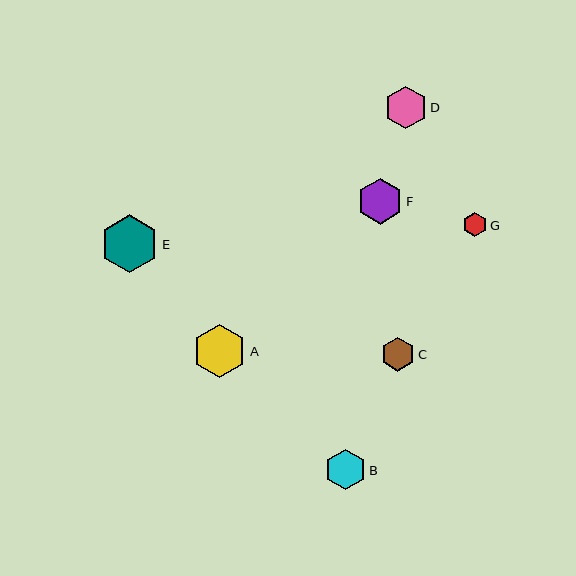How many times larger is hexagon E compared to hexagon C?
Hexagon E is approximately 1.7 times the size of hexagon C.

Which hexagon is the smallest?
Hexagon G is the smallest with a size of approximately 24 pixels.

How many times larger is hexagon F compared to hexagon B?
Hexagon F is approximately 1.1 times the size of hexagon B.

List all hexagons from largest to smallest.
From largest to smallest: E, A, F, D, B, C, G.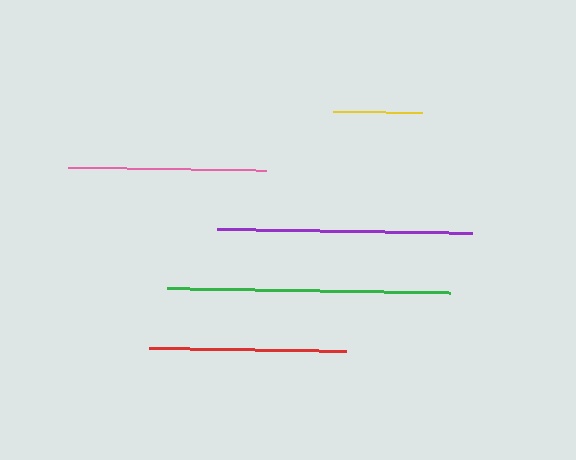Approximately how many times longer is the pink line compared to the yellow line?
The pink line is approximately 2.2 times the length of the yellow line.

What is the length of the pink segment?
The pink segment is approximately 198 pixels long.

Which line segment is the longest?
The green line is the longest at approximately 283 pixels.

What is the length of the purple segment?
The purple segment is approximately 255 pixels long.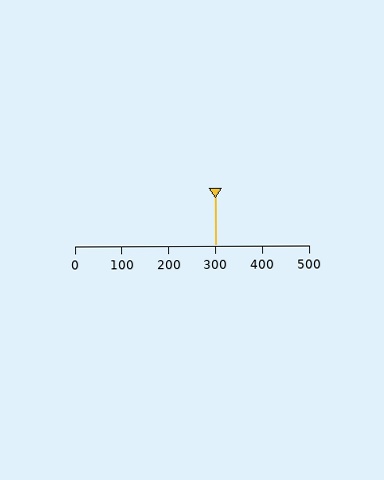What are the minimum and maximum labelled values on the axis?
The axis runs from 0 to 500.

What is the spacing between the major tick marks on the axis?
The major ticks are spaced 100 apart.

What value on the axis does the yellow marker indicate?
The marker indicates approximately 300.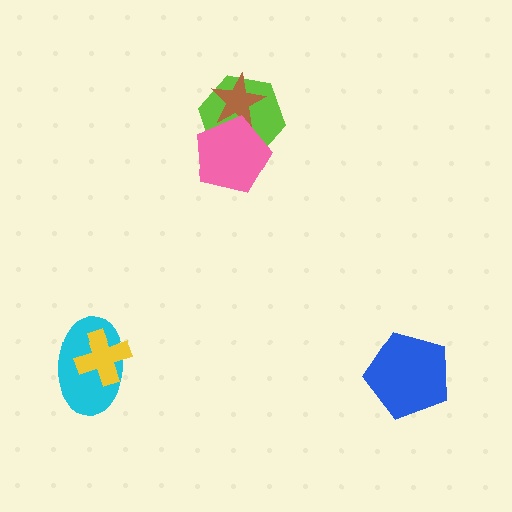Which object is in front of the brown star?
The pink pentagon is in front of the brown star.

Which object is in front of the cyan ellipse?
The yellow cross is in front of the cyan ellipse.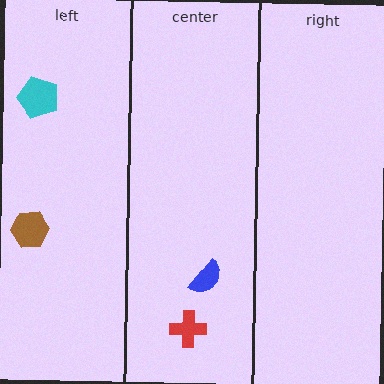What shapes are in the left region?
The brown hexagon, the cyan pentagon.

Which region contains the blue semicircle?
The center region.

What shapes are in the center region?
The red cross, the blue semicircle.